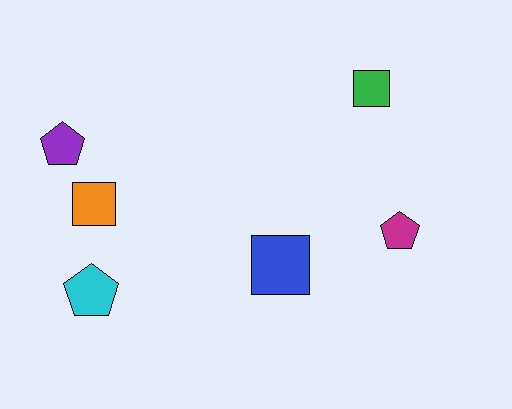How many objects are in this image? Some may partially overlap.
There are 6 objects.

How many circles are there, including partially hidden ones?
There are no circles.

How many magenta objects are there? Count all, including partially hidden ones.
There is 1 magenta object.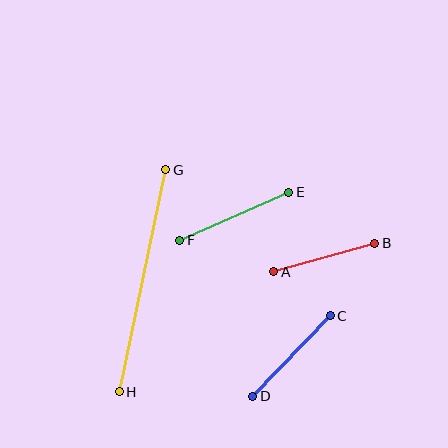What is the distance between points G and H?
The distance is approximately 227 pixels.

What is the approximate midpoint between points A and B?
The midpoint is at approximately (324, 257) pixels.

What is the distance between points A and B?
The distance is approximately 105 pixels.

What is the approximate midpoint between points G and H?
The midpoint is at approximately (143, 281) pixels.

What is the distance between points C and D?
The distance is approximately 112 pixels.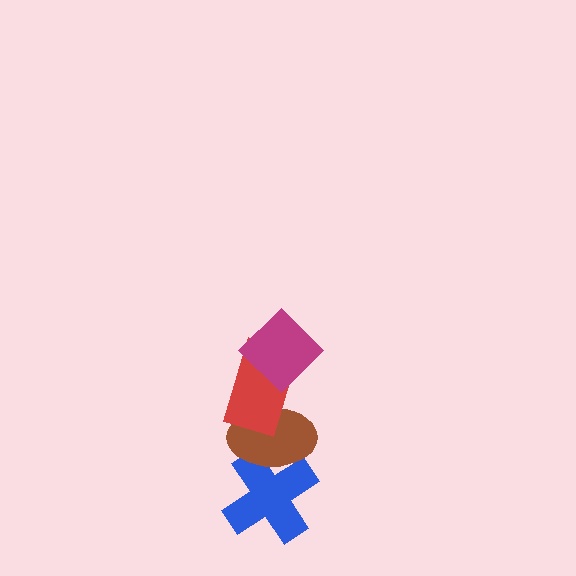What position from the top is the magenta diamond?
The magenta diamond is 1st from the top.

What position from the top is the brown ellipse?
The brown ellipse is 3rd from the top.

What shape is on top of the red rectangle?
The magenta diamond is on top of the red rectangle.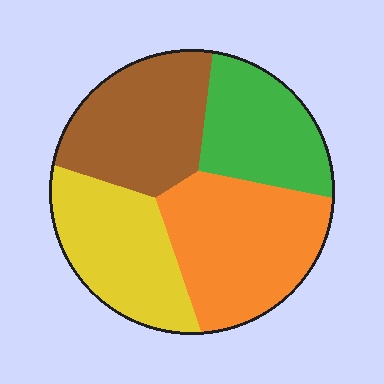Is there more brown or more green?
Brown.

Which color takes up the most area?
Orange, at roughly 30%.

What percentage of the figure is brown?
Brown takes up between a quarter and a half of the figure.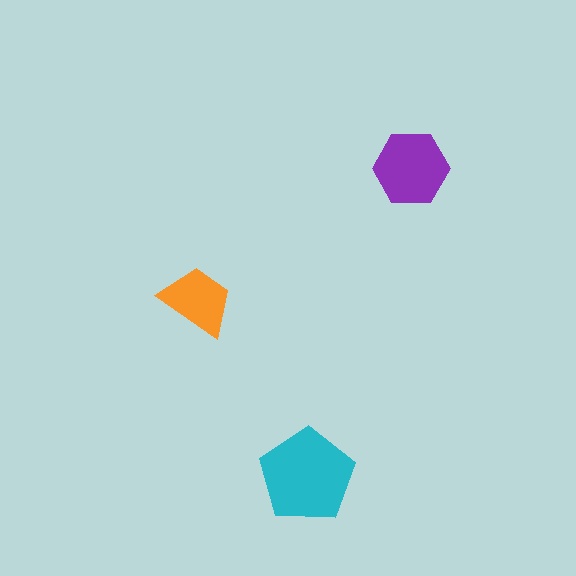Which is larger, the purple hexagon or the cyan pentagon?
The cyan pentagon.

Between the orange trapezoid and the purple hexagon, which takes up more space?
The purple hexagon.